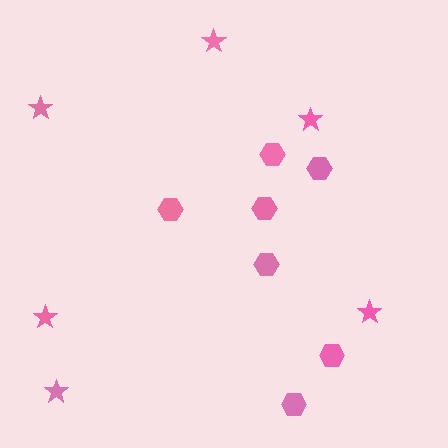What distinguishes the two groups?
There are 2 groups: one group of stars (6) and one group of hexagons (7).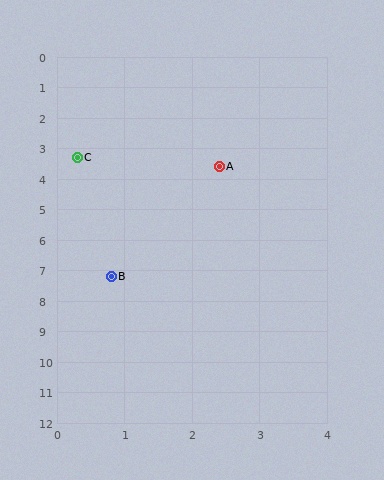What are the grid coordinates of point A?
Point A is at approximately (2.4, 3.6).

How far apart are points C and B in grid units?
Points C and B are about 3.9 grid units apart.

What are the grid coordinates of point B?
Point B is at approximately (0.8, 7.2).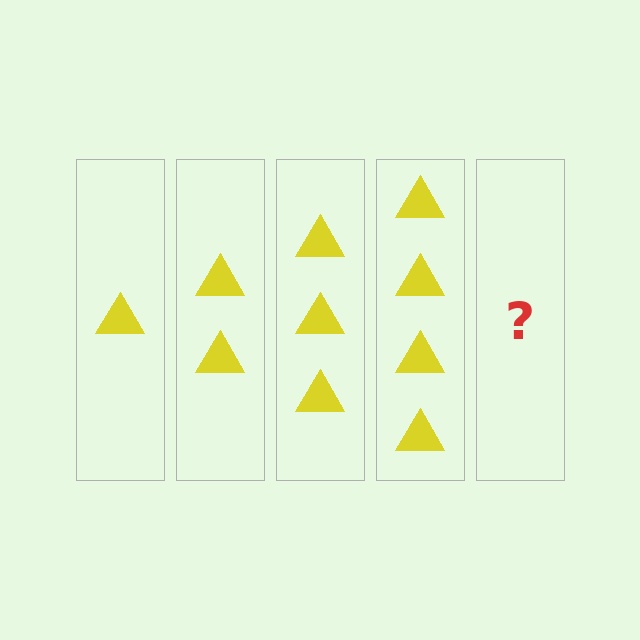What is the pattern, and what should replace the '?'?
The pattern is that each step adds one more triangle. The '?' should be 5 triangles.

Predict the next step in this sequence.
The next step is 5 triangles.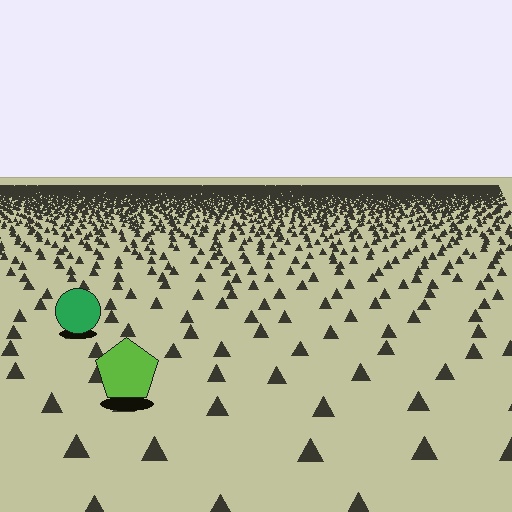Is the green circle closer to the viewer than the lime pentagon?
No. The lime pentagon is closer — you can tell from the texture gradient: the ground texture is coarser near it.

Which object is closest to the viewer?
The lime pentagon is closest. The texture marks near it are larger and more spread out.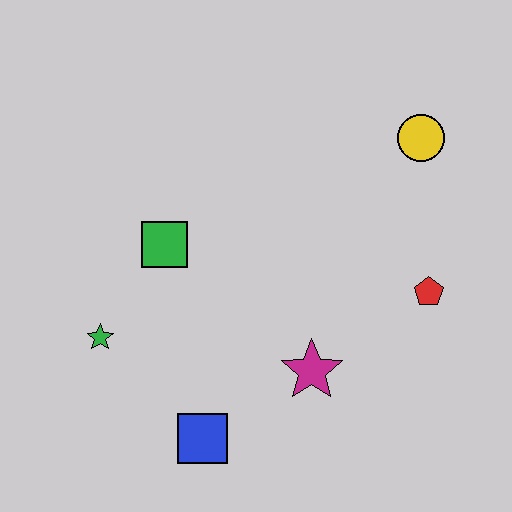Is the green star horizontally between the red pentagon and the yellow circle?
No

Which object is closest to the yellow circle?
The red pentagon is closest to the yellow circle.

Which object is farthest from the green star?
The yellow circle is farthest from the green star.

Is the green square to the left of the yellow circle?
Yes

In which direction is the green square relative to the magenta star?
The green square is to the left of the magenta star.